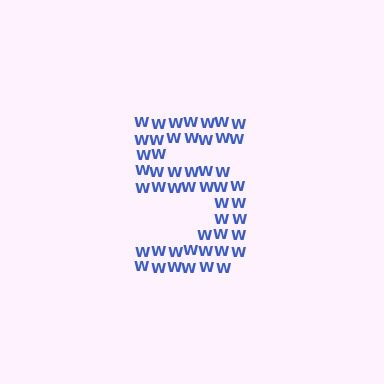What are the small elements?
The small elements are letter W's.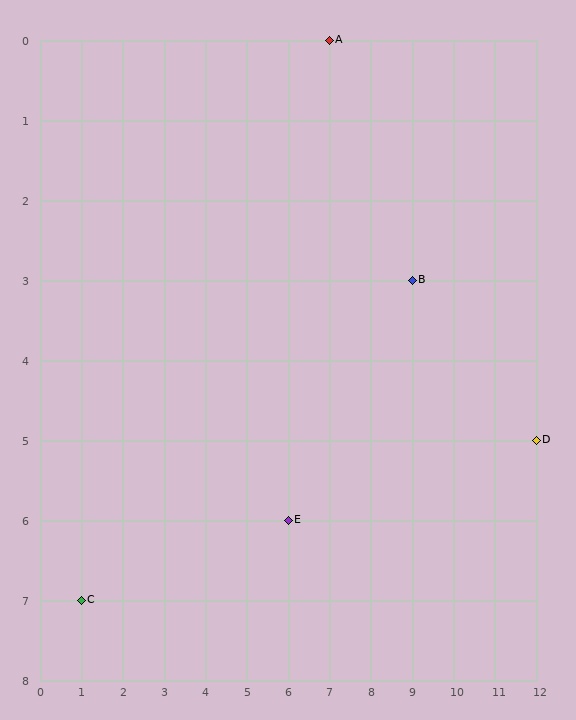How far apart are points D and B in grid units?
Points D and B are 3 columns and 2 rows apart (about 3.6 grid units diagonally).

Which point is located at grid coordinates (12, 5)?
Point D is at (12, 5).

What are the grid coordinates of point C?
Point C is at grid coordinates (1, 7).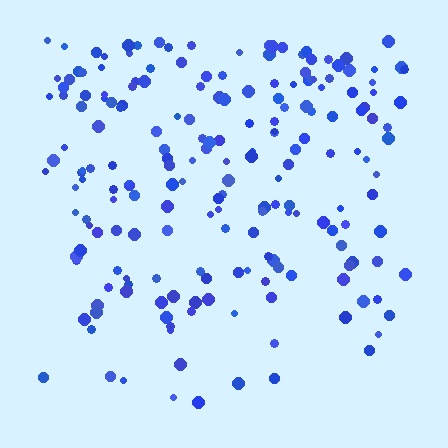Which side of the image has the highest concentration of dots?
The top.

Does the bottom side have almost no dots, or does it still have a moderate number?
Still a moderate number, just noticeably fewer than the top.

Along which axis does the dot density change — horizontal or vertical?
Vertical.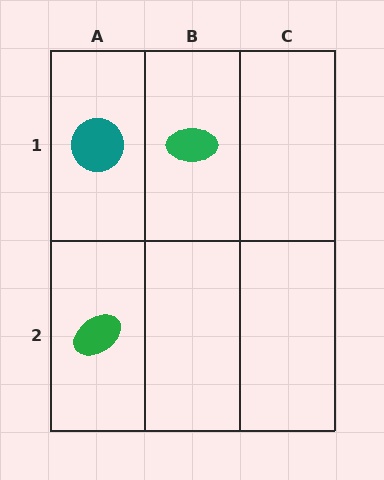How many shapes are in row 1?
2 shapes.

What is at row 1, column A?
A teal circle.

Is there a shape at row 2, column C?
No, that cell is empty.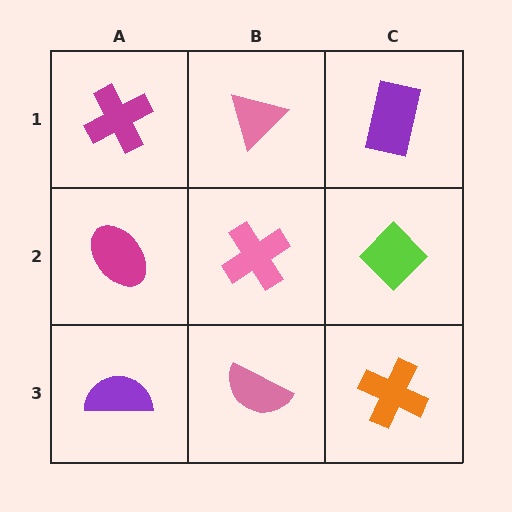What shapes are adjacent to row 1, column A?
A magenta ellipse (row 2, column A), a pink triangle (row 1, column B).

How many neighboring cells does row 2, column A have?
3.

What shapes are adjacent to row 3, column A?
A magenta ellipse (row 2, column A), a pink semicircle (row 3, column B).